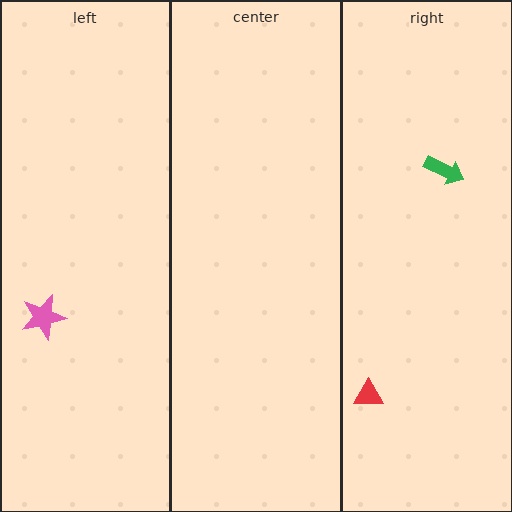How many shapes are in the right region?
2.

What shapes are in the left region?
The pink star.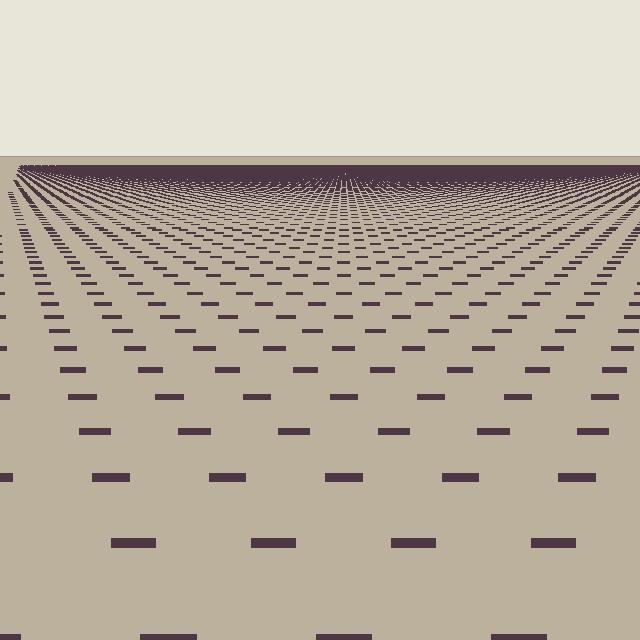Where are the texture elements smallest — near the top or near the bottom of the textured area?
Near the top.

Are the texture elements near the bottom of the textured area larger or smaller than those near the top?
Larger. Near the bottom, elements are closer to the viewer and appear at a bigger on-screen size.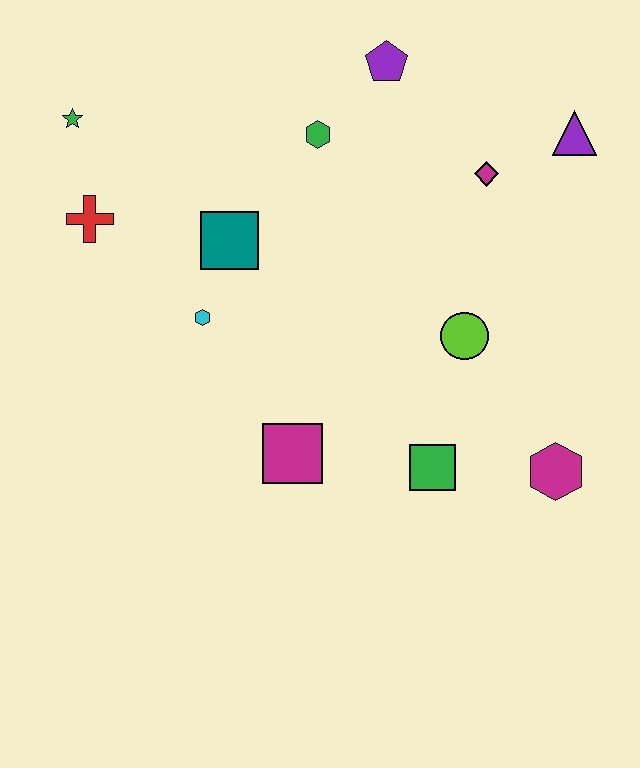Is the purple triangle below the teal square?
No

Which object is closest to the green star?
The red cross is closest to the green star.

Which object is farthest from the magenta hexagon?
The green star is farthest from the magenta hexagon.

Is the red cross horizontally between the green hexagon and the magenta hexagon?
No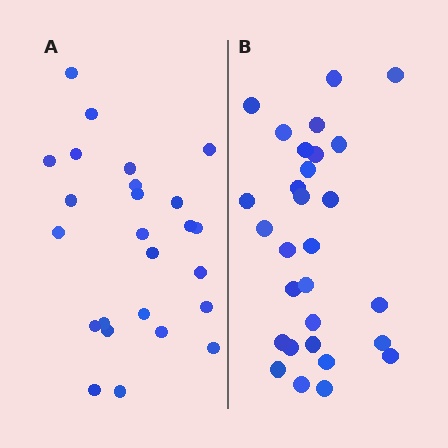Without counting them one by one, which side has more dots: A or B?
Region B (the right region) has more dots.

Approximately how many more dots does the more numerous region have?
Region B has about 4 more dots than region A.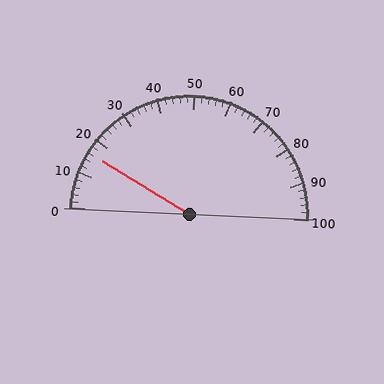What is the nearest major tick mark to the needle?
The nearest major tick mark is 20.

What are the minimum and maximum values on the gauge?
The gauge ranges from 0 to 100.